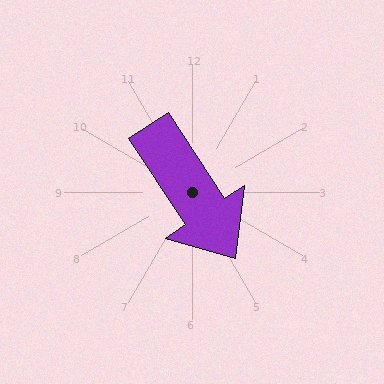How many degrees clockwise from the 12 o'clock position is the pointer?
Approximately 147 degrees.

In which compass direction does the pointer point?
Southeast.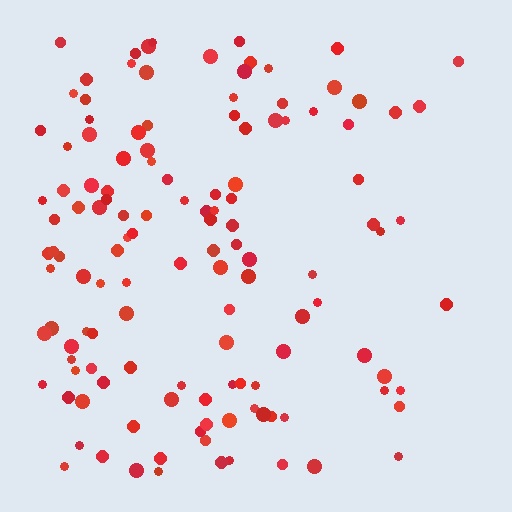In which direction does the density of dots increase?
From right to left, with the left side densest.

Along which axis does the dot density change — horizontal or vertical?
Horizontal.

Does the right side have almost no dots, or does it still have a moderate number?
Still a moderate number, just noticeably fewer than the left.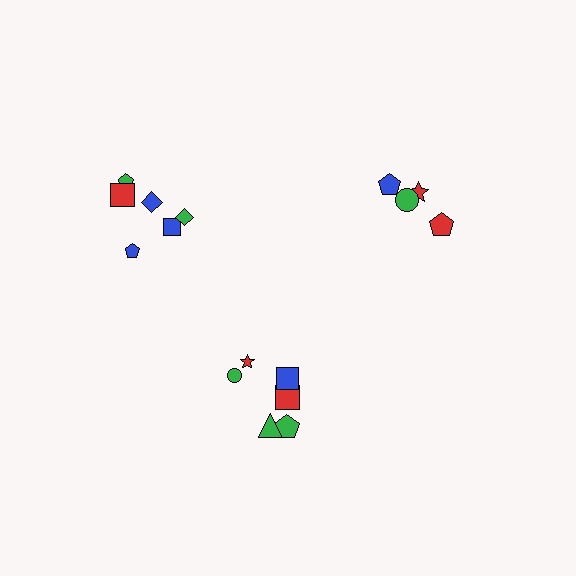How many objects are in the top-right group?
There are 4 objects.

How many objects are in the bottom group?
There are 6 objects.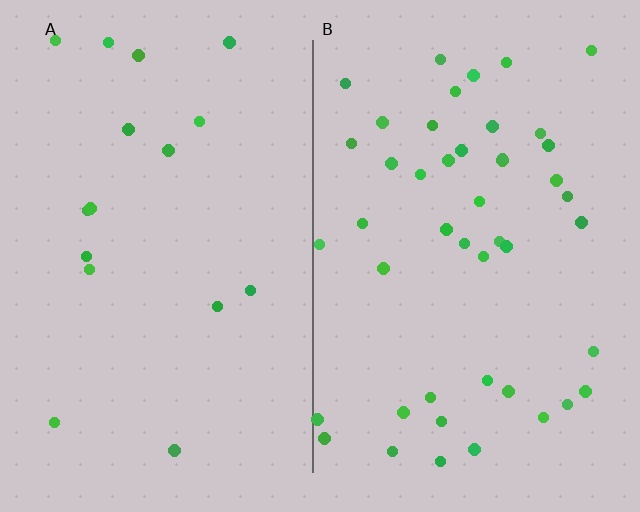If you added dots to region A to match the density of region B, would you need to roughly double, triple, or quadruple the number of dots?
Approximately triple.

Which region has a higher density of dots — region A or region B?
B (the right).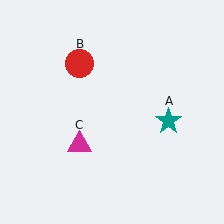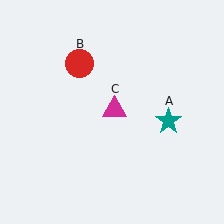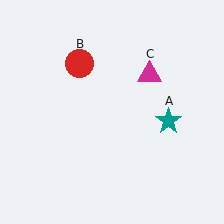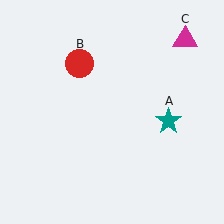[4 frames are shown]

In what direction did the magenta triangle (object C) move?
The magenta triangle (object C) moved up and to the right.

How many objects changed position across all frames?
1 object changed position: magenta triangle (object C).